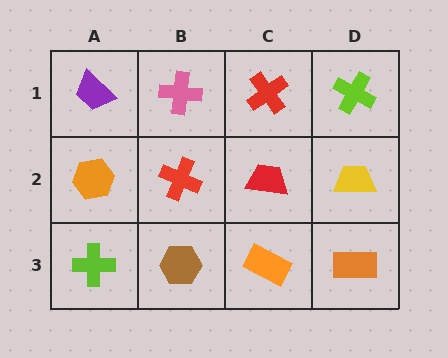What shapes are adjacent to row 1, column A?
An orange hexagon (row 2, column A), a pink cross (row 1, column B).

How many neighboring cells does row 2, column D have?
3.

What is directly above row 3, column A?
An orange hexagon.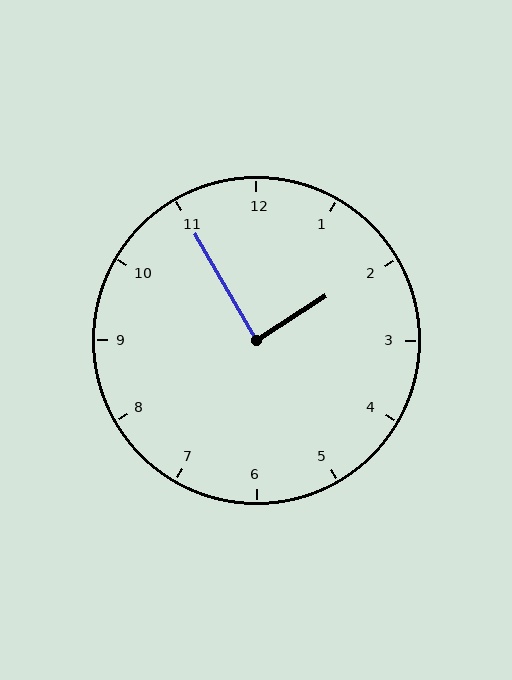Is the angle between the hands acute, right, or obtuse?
It is right.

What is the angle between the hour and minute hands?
Approximately 88 degrees.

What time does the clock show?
1:55.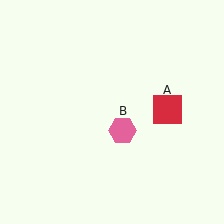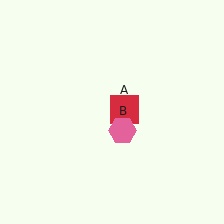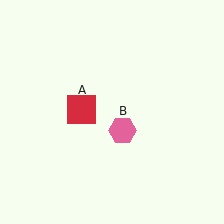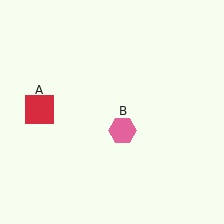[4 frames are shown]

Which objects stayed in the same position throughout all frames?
Pink hexagon (object B) remained stationary.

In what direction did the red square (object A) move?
The red square (object A) moved left.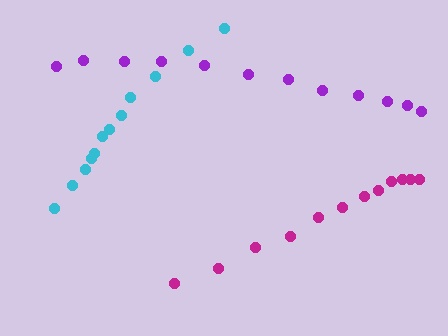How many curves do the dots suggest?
There are 3 distinct paths.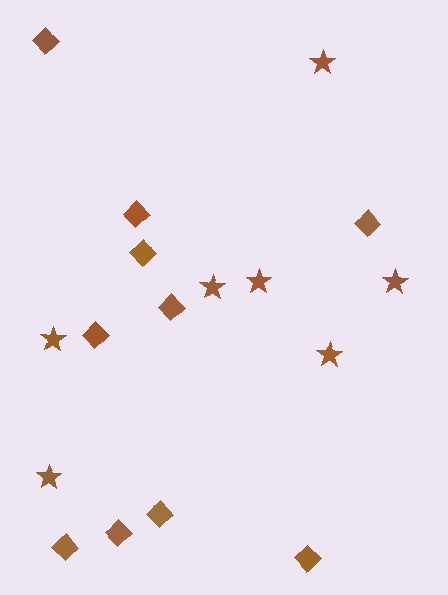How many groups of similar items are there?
There are 2 groups: one group of stars (7) and one group of diamonds (10).